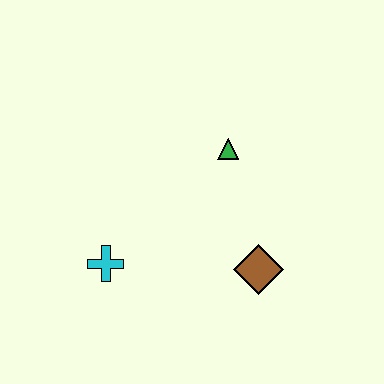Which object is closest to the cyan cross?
The brown diamond is closest to the cyan cross.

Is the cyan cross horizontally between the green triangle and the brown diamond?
No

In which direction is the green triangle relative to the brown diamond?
The green triangle is above the brown diamond.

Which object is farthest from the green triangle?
The cyan cross is farthest from the green triangle.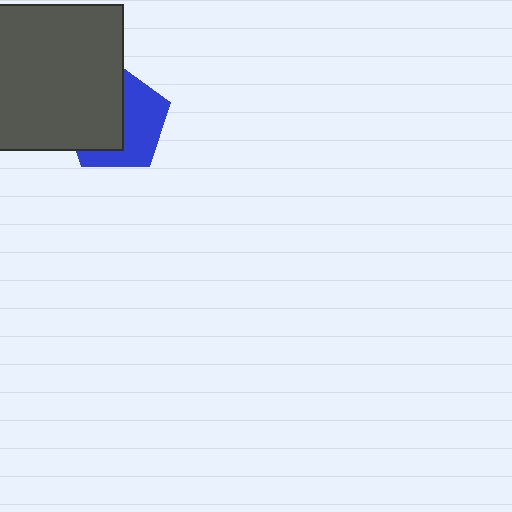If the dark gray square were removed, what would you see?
You would see the complete blue pentagon.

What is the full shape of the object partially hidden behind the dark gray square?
The partially hidden object is a blue pentagon.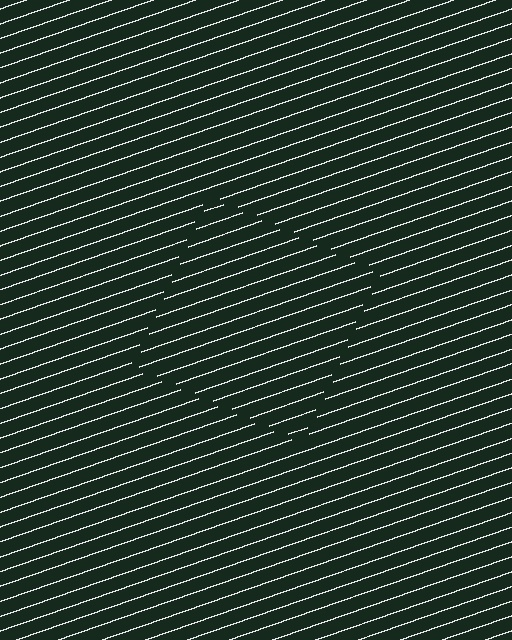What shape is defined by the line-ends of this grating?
An illusory square. The interior of the shape contains the same grating, shifted by half a period — the contour is defined by the phase discontinuity where line-ends from the inner and outer gratings abut.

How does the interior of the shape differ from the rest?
The interior of the shape contains the same grating, shifted by half a period — the contour is defined by the phase discontinuity where line-ends from the inner and outer gratings abut.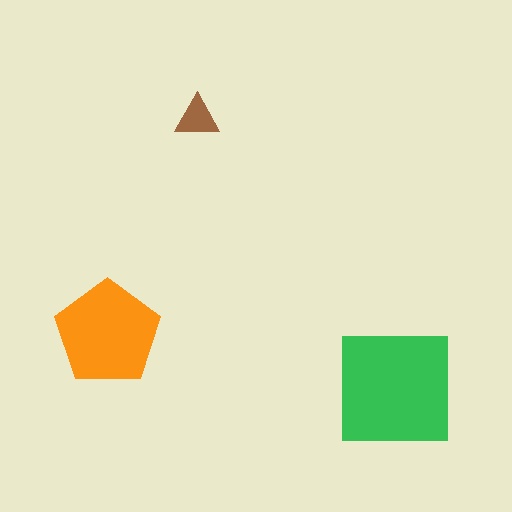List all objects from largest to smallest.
The green square, the orange pentagon, the brown triangle.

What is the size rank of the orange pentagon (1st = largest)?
2nd.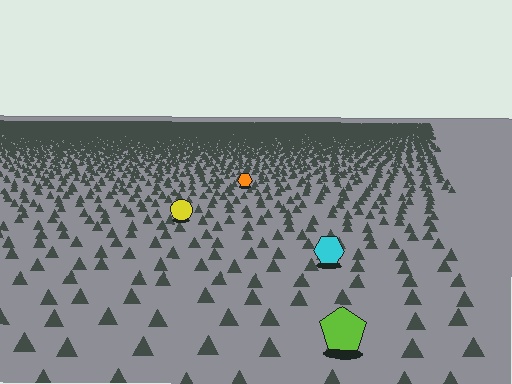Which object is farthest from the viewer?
The orange hexagon is farthest from the viewer. It appears smaller and the ground texture around it is denser.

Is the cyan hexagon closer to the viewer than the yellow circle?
Yes. The cyan hexagon is closer — you can tell from the texture gradient: the ground texture is coarser near it.